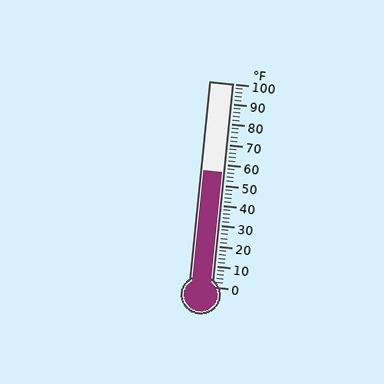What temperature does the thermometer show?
The thermometer shows approximately 56°F.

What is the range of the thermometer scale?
The thermometer scale ranges from 0°F to 100°F.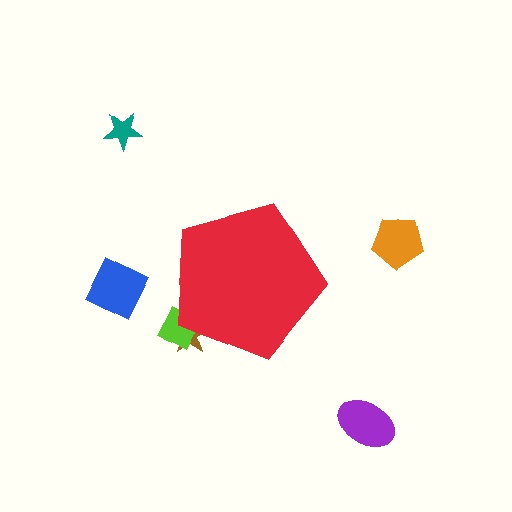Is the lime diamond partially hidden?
Yes, the lime diamond is partially hidden behind the red pentagon.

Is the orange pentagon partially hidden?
No, the orange pentagon is fully visible.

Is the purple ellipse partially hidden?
No, the purple ellipse is fully visible.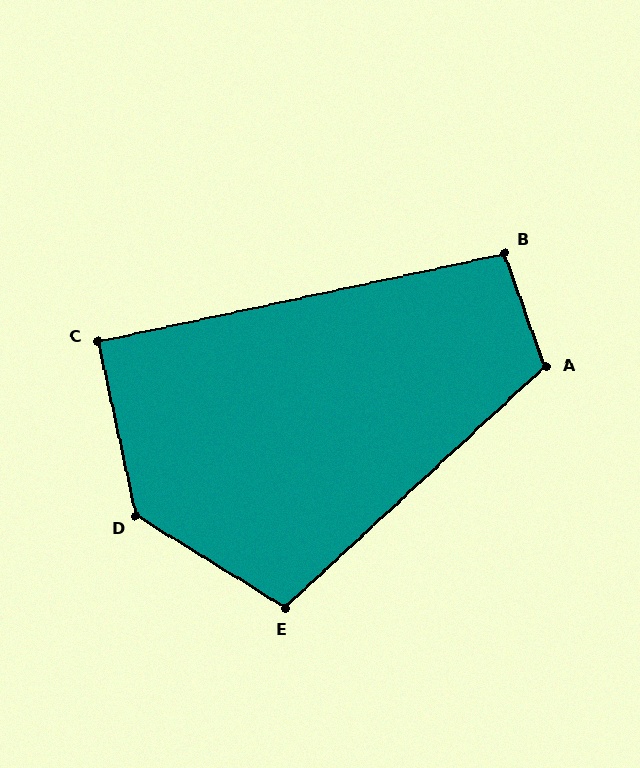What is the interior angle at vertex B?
Approximately 98 degrees (obtuse).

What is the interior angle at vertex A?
Approximately 113 degrees (obtuse).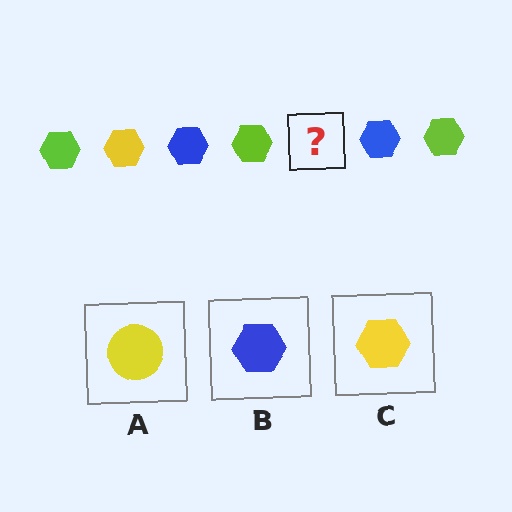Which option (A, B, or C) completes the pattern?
C.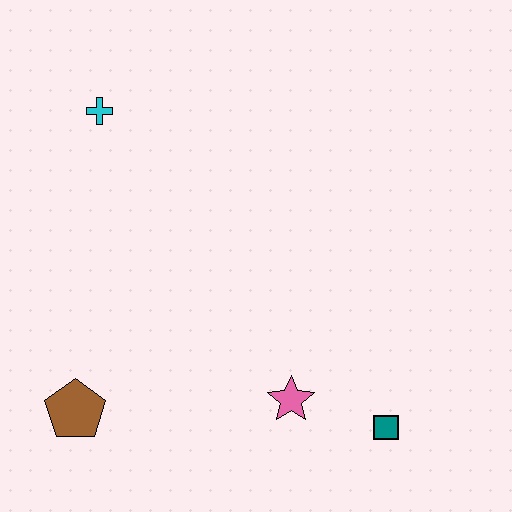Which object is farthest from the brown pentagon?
The teal square is farthest from the brown pentagon.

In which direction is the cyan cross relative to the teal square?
The cyan cross is above the teal square.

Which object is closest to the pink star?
The teal square is closest to the pink star.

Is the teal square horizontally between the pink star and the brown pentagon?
No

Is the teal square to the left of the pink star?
No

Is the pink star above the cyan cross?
No